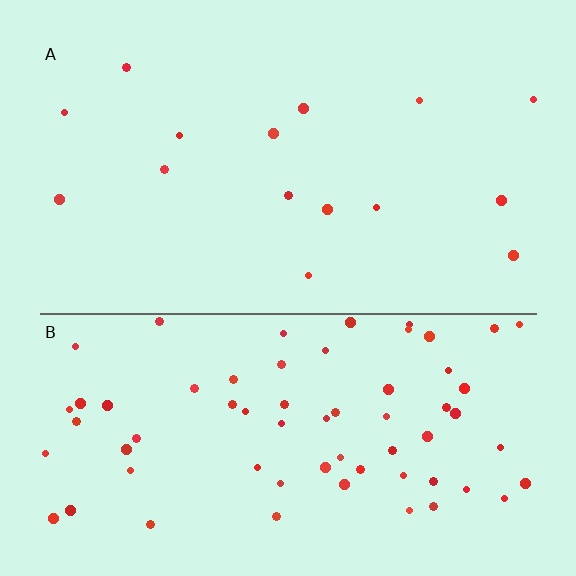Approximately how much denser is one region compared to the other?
Approximately 4.3× — region B over region A.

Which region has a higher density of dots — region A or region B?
B (the bottom).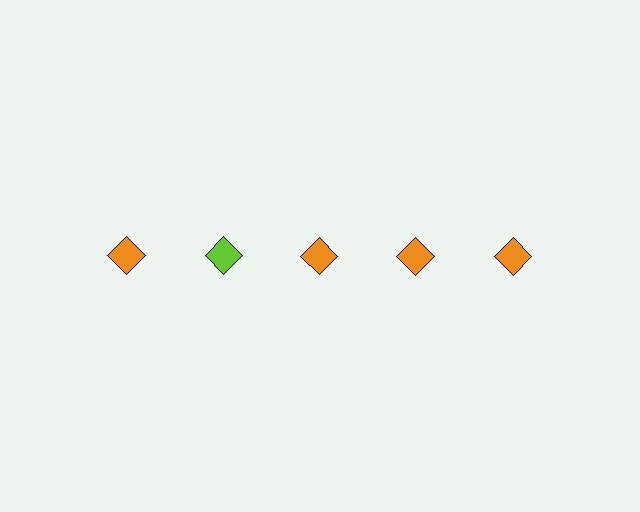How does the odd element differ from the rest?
It has a different color: lime instead of orange.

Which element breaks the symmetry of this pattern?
The lime diamond in the top row, second from left column breaks the symmetry. All other shapes are orange diamonds.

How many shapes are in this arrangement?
There are 5 shapes arranged in a grid pattern.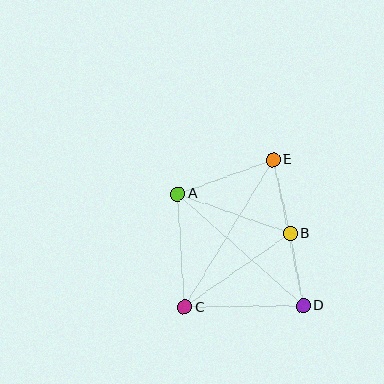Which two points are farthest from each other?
Points C and E are farthest from each other.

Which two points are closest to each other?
Points B and D are closest to each other.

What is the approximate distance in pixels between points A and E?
The distance between A and E is approximately 101 pixels.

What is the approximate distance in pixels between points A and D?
The distance between A and D is approximately 168 pixels.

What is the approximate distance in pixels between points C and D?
The distance between C and D is approximately 119 pixels.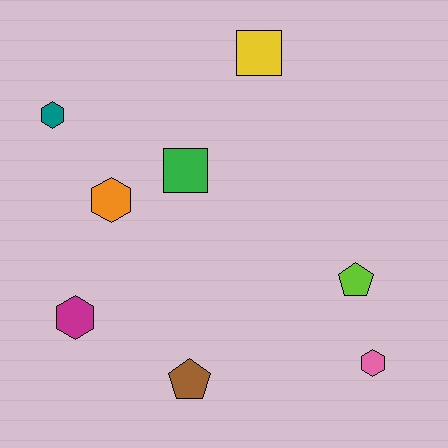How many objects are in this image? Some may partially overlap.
There are 8 objects.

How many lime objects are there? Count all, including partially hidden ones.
There is 1 lime object.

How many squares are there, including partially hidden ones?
There are 2 squares.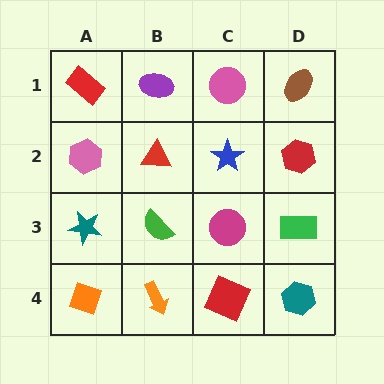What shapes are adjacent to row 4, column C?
A magenta circle (row 3, column C), an orange arrow (row 4, column B), a teal hexagon (row 4, column D).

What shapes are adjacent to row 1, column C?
A blue star (row 2, column C), a purple ellipse (row 1, column B), a brown ellipse (row 1, column D).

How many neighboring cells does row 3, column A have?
3.